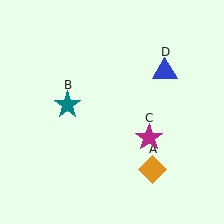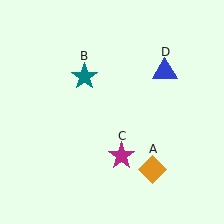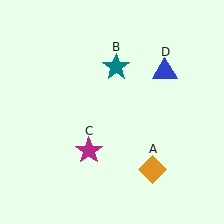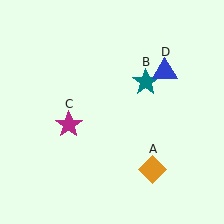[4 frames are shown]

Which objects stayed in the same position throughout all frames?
Orange diamond (object A) and blue triangle (object D) remained stationary.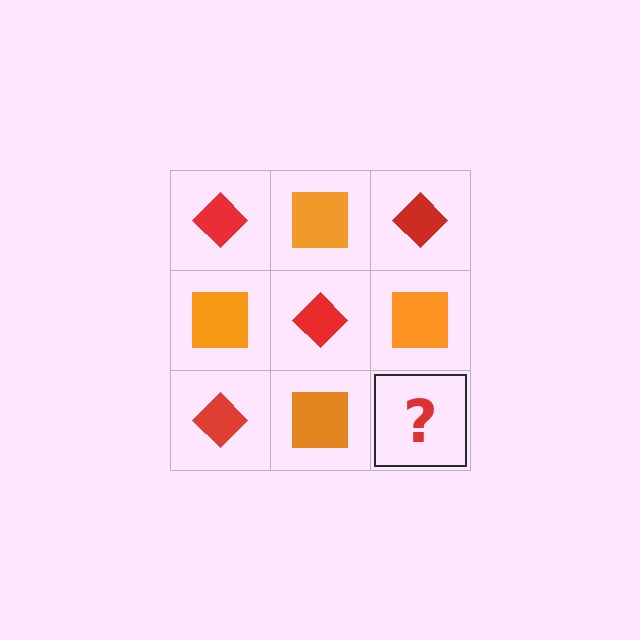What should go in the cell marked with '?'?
The missing cell should contain a red diamond.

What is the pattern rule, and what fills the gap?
The rule is that it alternates red diamond and orange square in a checkerboard pattern. The gap should be filled with a red diamond.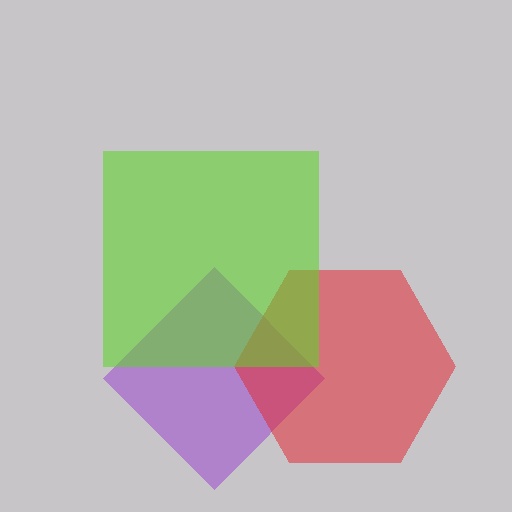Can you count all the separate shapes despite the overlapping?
Yes, there are 3 separate shapes.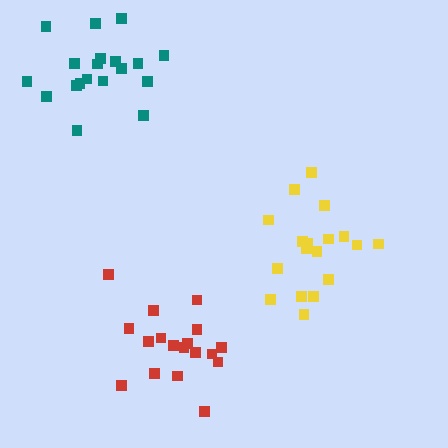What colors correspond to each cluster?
The clusters are colored: red, yellow, teal.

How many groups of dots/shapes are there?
There are 3 groups.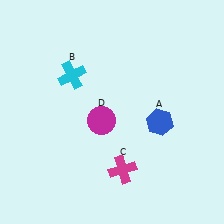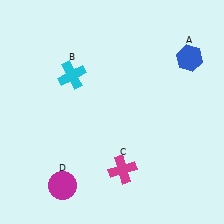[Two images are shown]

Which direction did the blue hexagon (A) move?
The blue hexagon (A) moved up.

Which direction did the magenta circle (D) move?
The magenta circle (D) moved down.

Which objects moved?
The objects that moved are: the blue hexagon (A), the magenta circle (D).